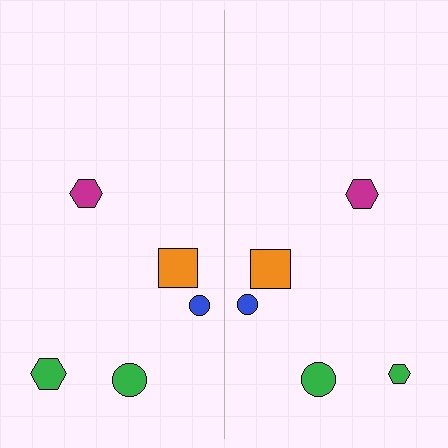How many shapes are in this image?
There are 10 shapes in this image.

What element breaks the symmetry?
The green hexagon on the right side has a different size than its mirror counterpart.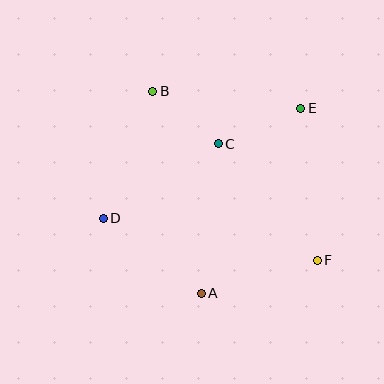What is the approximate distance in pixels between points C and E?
The distance between C and E is approximately 90 pixels.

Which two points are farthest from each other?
Points B and F are farthest from each other.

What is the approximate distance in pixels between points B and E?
The distance between B and E is approximately 149 pixels.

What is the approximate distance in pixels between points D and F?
The distance between D and F is approximately 218 pixels.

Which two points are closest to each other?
Points B and C are closest to each other.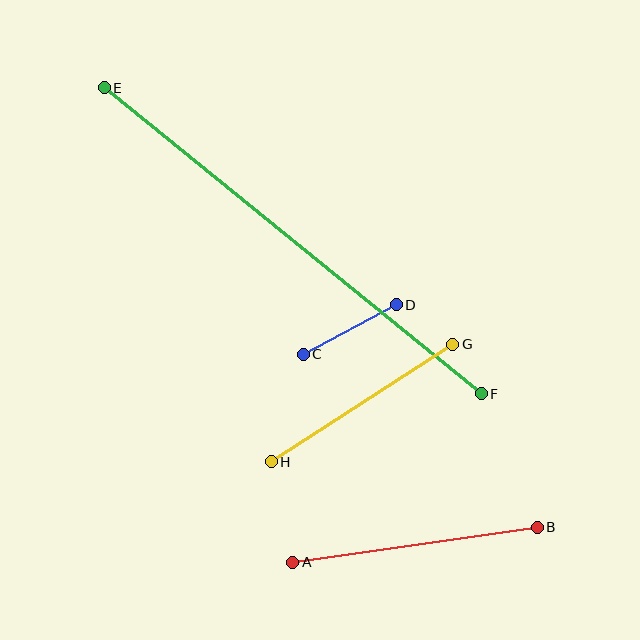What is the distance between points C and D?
The distance is approximately 106 pixels.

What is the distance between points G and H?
The distance is approximately 216 pixels.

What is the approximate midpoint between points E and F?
The midpoint is at approximately (293, 241) pixels.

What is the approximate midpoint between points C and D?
The midpoint is at approximately (350, 329) pixels.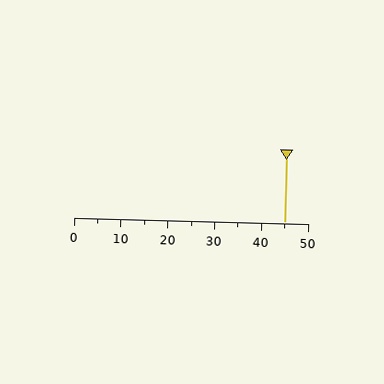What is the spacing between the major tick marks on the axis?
The major ticks are spaced 10 apart.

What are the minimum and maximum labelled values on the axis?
The axis runs from 0 to 50.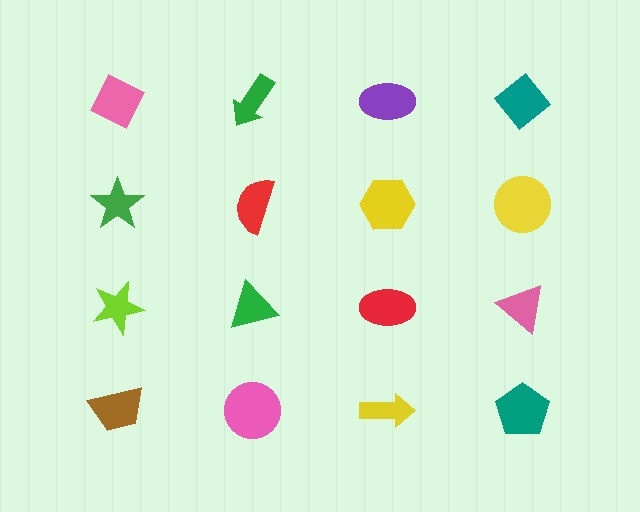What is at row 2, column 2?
A red semicircle.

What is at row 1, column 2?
A green arrow.